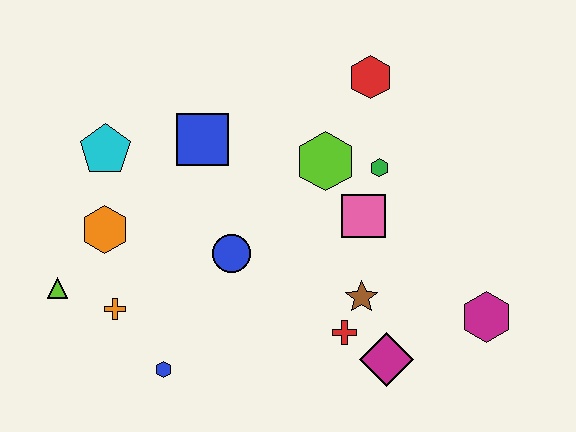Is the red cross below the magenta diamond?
No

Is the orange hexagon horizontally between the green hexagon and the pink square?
No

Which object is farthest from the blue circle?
The magenta hexagon is farthest from the blue circle.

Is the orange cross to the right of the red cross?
No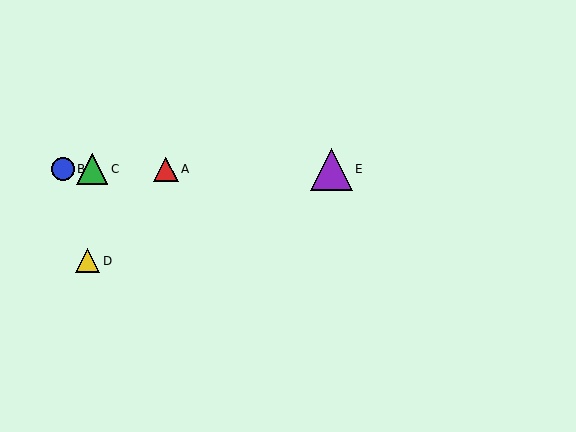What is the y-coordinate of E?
Object E is at y≈169.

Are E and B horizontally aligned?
Yes, both are at y≈169.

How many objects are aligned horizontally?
4 objects (A, B, C, E) are aligned horizontally.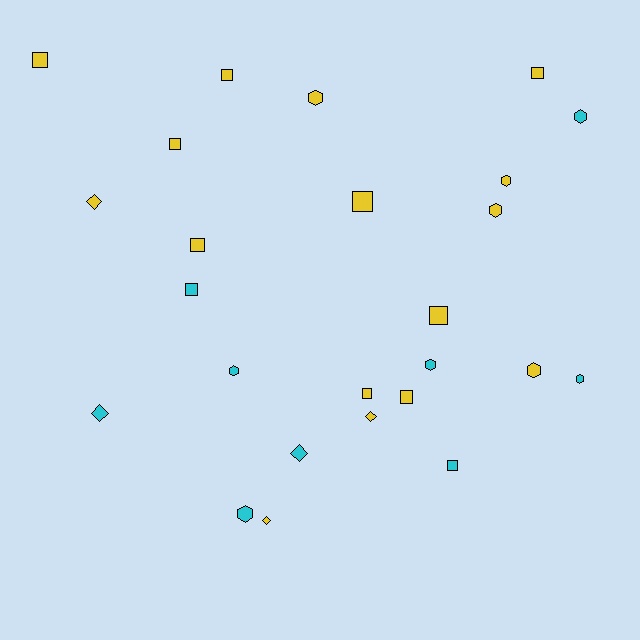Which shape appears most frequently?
Square, with 11 objects.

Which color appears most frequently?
Yellow, with 16 objects.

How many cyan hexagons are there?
There are 5 cyan hexagons.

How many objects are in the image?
There are 25 objects.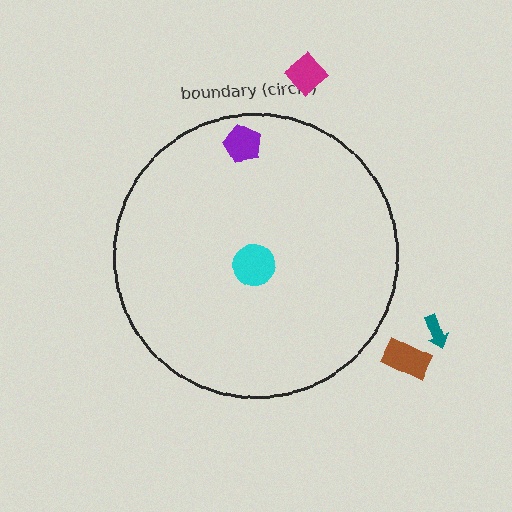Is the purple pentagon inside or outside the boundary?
Inside.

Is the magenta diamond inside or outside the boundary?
Outside.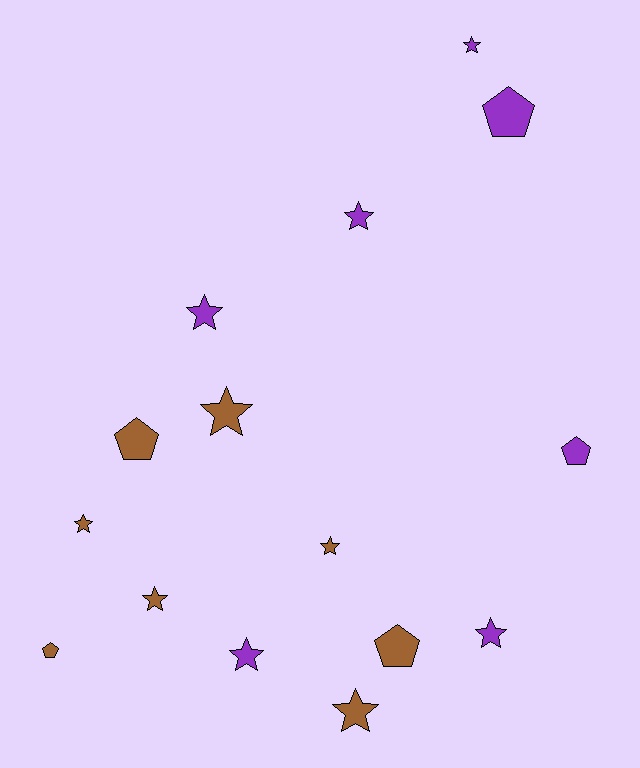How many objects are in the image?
There are 15 objects.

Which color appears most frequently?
Brown, with 8 objects.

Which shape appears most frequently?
Star, with 10 objects.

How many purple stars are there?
There are 5 purple stars.